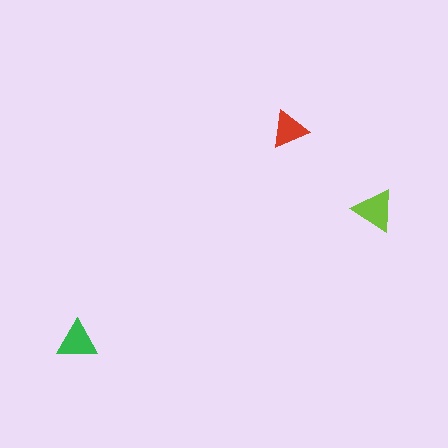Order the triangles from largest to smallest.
the lime one, the green one, the red one.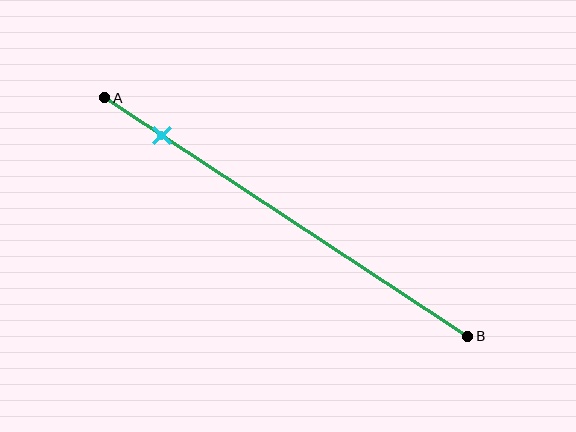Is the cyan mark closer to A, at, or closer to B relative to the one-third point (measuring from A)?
The cyan mark is closer to point A than the one-third point of segment AB.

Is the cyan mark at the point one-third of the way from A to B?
No, the mark is at about 15% from A, not at the 33% one-third point.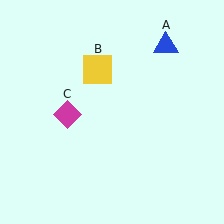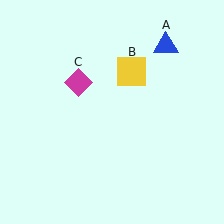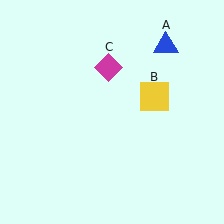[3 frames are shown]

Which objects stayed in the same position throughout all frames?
Blue triangle (object A) remained stationary.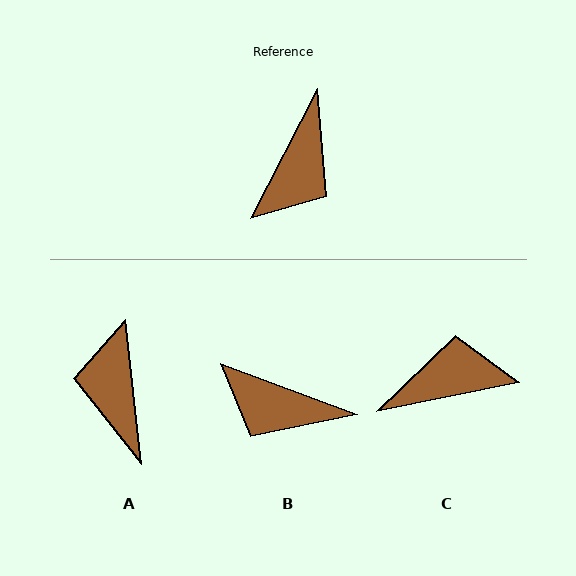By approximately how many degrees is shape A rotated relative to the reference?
Approximately 147 degrees clockwise.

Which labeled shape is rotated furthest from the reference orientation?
A, about 147 degrees away.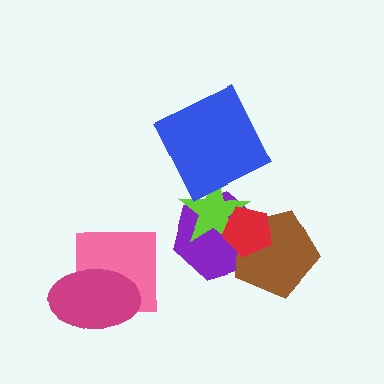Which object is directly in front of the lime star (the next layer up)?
The brown pentagon is directly in front of the lime star.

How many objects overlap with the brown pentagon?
3 objects overlap with the brown pentagon.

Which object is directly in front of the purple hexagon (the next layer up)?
The lime star is directly in front of the purple hexagon.